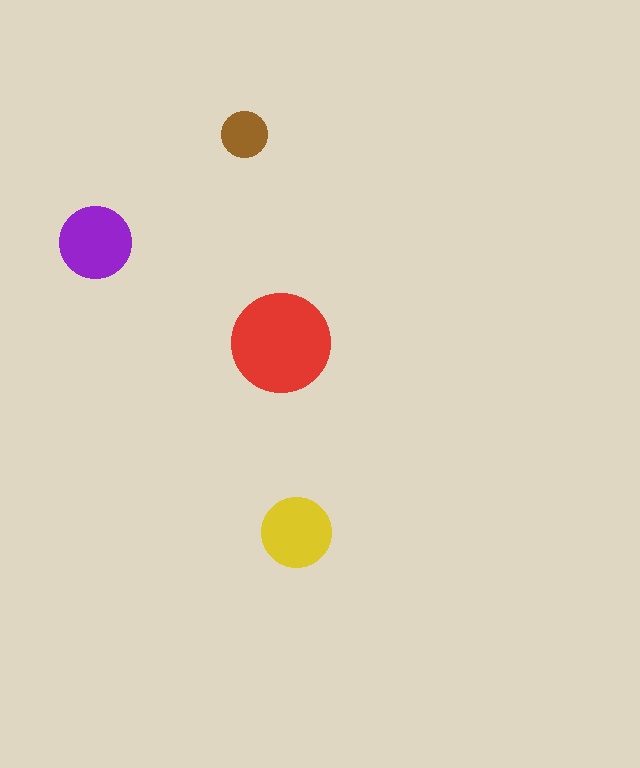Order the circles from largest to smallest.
the red one, the purple one, the yellow one, the brown one.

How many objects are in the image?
There are 4 objects in the image.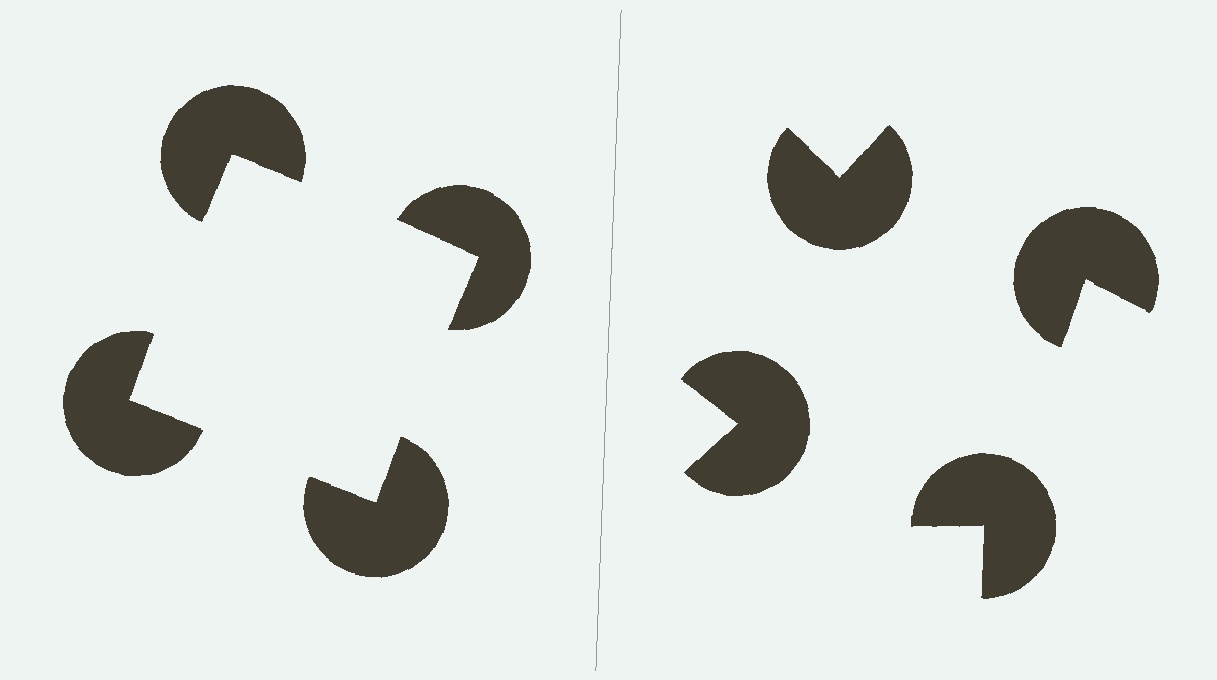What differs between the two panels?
The pac-man discs are positioned identically on both sides; only the wedge orientations differ. On the left they align to a square; on the right they are misaligned.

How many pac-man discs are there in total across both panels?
8 — 4 on each side.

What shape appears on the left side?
An illusory square.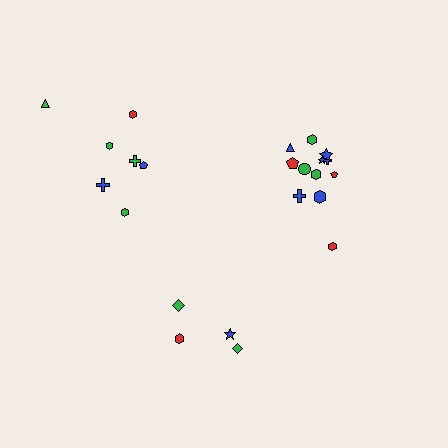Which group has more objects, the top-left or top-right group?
The top-right group.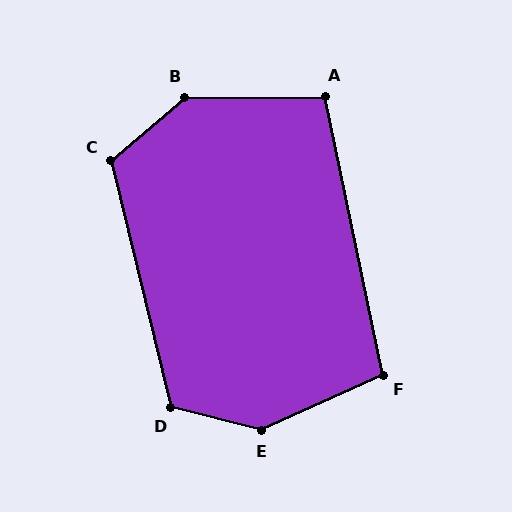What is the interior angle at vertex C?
Approximately 117 degrees (obtuse).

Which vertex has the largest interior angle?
E, at approximately 142 degrees.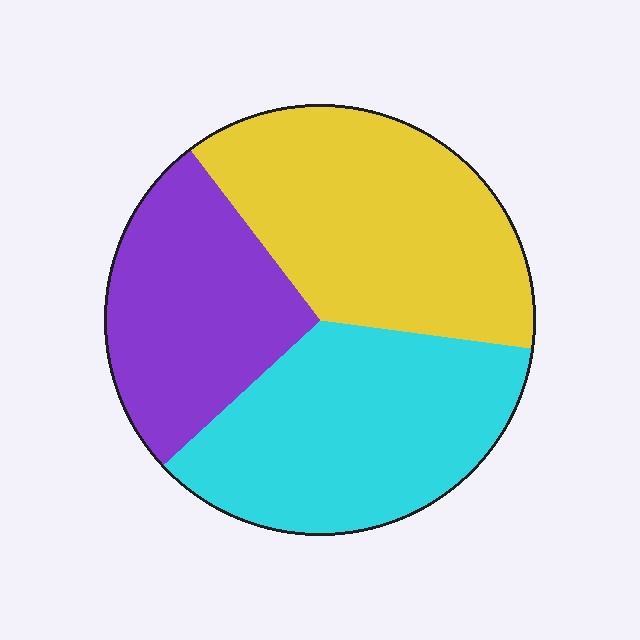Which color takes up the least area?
Purple, at roughly 25%.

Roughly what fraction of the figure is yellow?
Yellow covers roughly 40% of the figure.